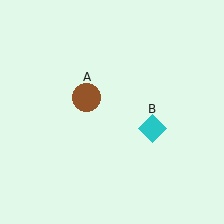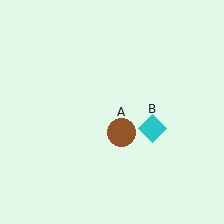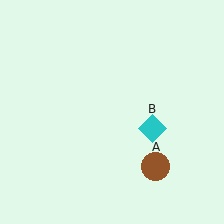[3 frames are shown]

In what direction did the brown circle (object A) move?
The brown circle (object A) moved down and to the right.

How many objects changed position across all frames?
1 object changed position: brown circle (object A).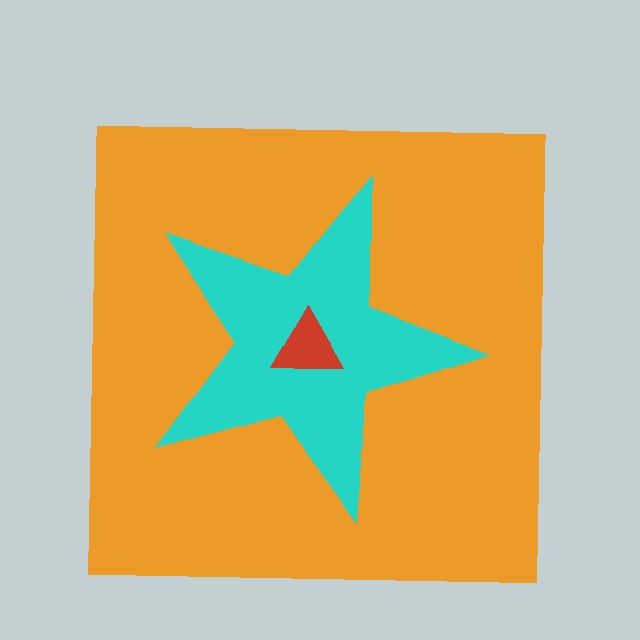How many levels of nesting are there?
3.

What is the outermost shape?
The orange square.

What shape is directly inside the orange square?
The cyan star.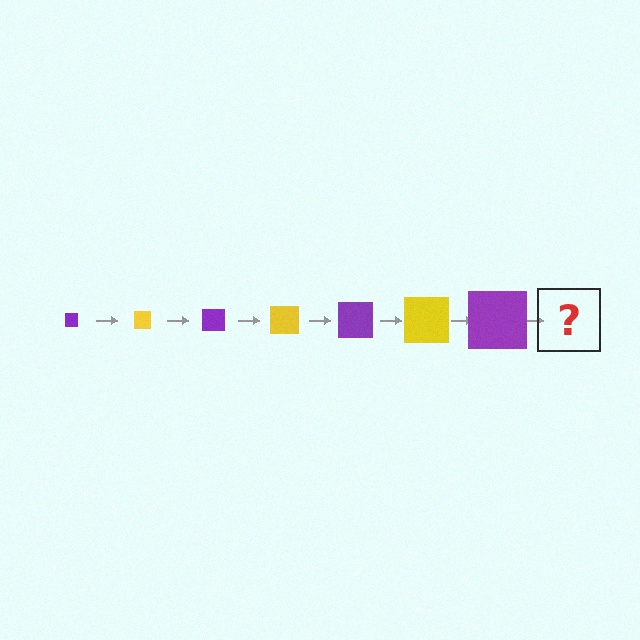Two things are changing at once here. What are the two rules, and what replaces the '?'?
The two rules are that the square grows larger each step and the color cycles through purple and yellow. The '?' should be a yellow square, larger than the previous one.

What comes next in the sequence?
The next element should be a yellow square, larger than the previous one.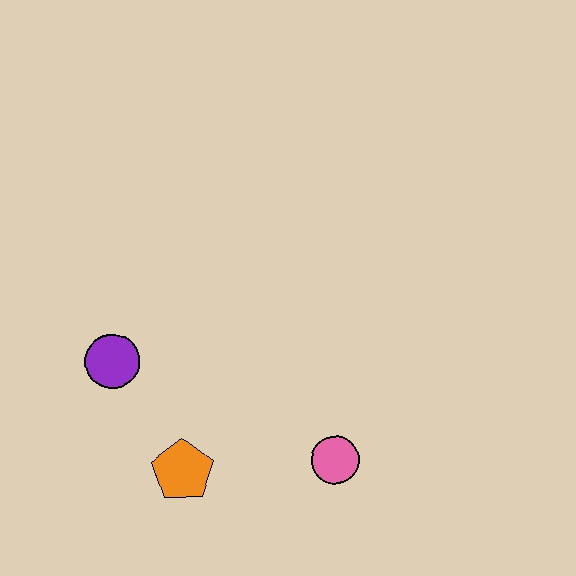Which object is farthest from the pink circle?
The purple circle is farthest from the pink circle.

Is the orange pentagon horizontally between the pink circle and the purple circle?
Yes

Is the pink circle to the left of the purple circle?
No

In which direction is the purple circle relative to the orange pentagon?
The purple circle is above the orange pentagon.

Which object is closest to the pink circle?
The orange pentagon is closest to the pink circle.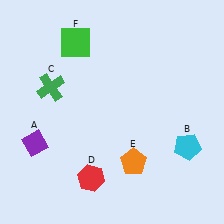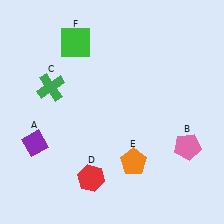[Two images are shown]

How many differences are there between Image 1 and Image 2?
There is 1 difference between the two images.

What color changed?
The pentagon (B) changed from cyan in Image 1 to pink in Image 2.